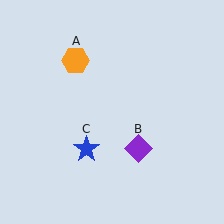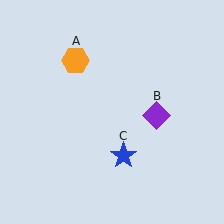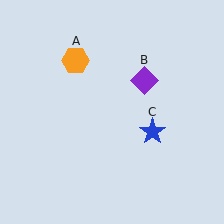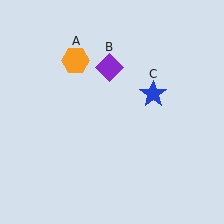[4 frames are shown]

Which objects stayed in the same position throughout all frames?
Orange hexagon (object A) remained stationary.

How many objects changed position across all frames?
2 objects changed position: purple diamond (object B), blue star (object C).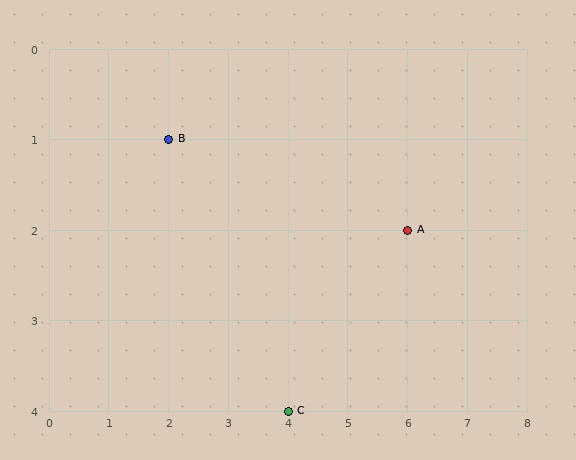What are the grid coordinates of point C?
Point C is at grid coordinates (4, 4).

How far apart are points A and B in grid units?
Points A and B are 4 columns and 1 row apart (about 4.1 grid units diagonally).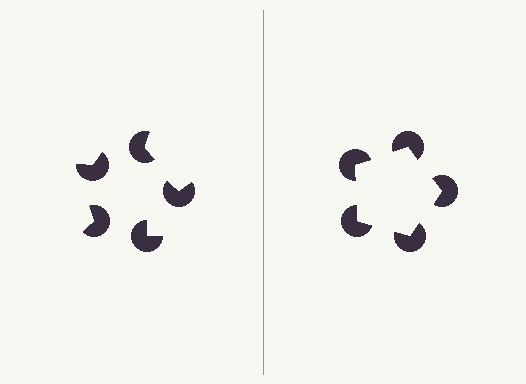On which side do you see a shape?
An illusory pentagon appears on the right side. On the left side the wedge cuts are rotated, so no coherent shape forms.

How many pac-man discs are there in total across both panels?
10 — 5 on each side.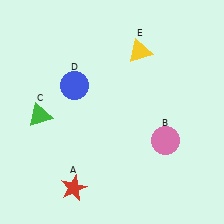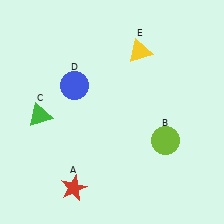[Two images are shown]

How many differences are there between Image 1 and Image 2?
There is 1 difference between the two images.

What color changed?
The circle (B) changed from pink in Image 1 to lime in Image 2.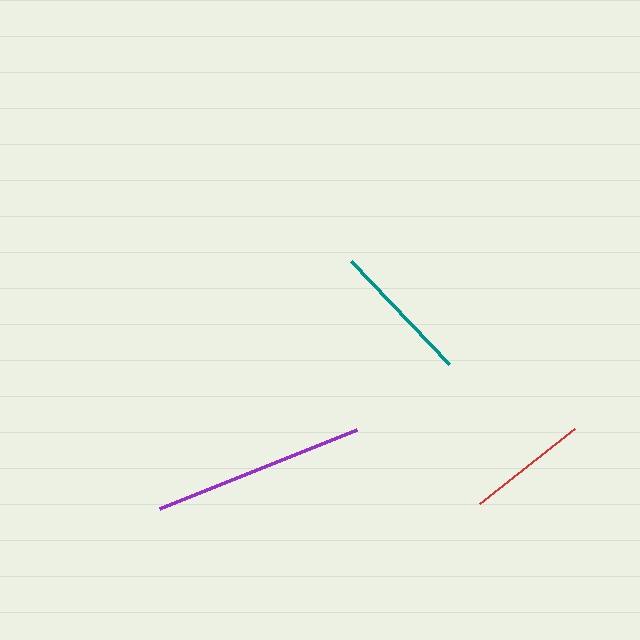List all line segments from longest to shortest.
From longest to shortest: purple, teal, red.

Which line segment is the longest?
The purple line is the longest at approximately 212 pixels.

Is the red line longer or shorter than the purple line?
The purple line is longer than the red line.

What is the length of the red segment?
The red segment is approximately 121 pixels long.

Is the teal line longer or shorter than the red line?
The teal line is longer than the red line.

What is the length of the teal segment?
The teal segment is approximately 142 pixels long.